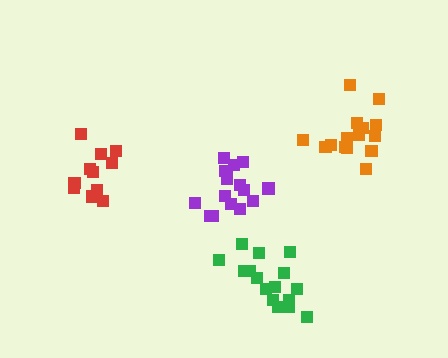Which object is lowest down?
The green cluster is bottommost.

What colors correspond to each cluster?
The clusters are colored: orange, red, green, purple.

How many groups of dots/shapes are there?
There are 4 groups.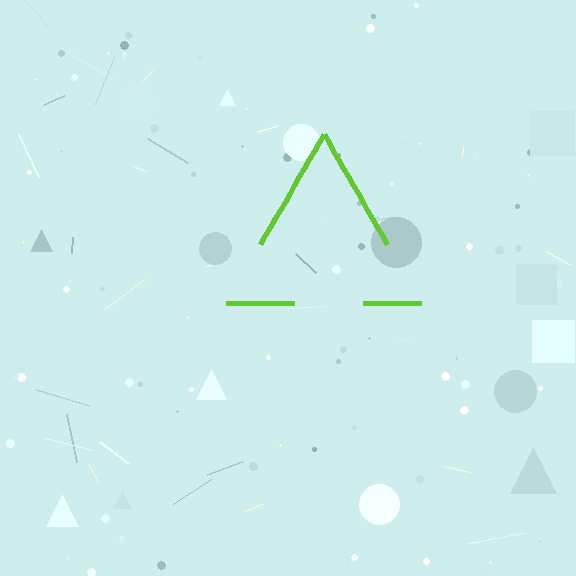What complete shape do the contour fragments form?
The contour fragments form a triangle.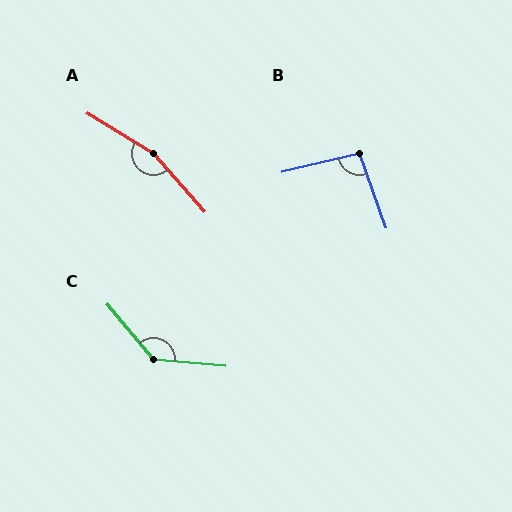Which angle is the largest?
A, at approximately 162 degrees.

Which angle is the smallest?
B, at approximately 96 degrees.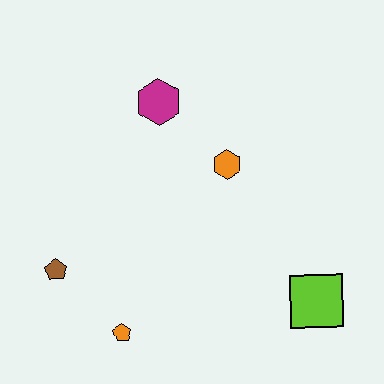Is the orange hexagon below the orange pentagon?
No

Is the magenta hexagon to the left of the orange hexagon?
Yes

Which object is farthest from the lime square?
The brown pentagon is farthest from the lime square.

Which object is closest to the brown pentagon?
The orange pentagon is closest to the brown pentagon.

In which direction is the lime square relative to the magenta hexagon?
The lime square is below the magenta hexagon.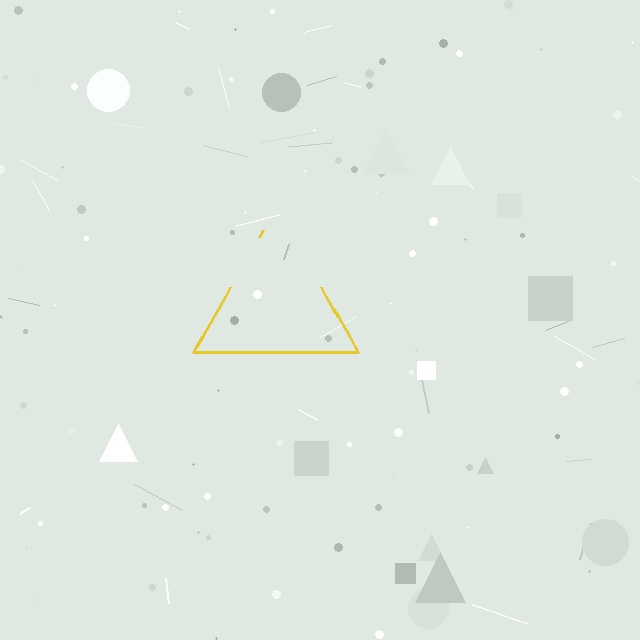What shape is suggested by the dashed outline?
The dashed outline suggests a triangle.